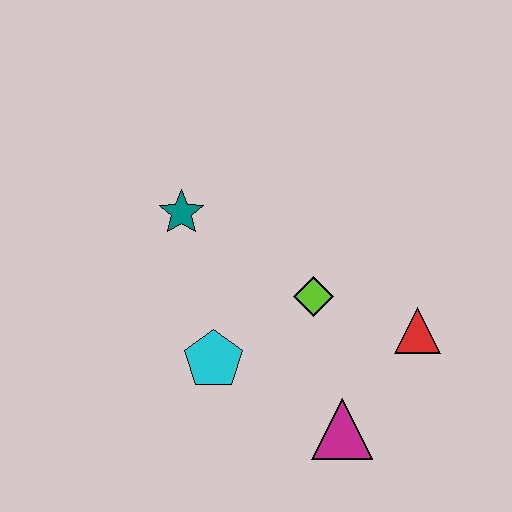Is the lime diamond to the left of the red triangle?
Yes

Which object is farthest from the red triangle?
The teal star is farthest from the red triangle.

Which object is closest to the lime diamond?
The red triangle is closest to the lime diamond.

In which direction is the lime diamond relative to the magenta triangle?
The lime diamond is above the magenta triangle.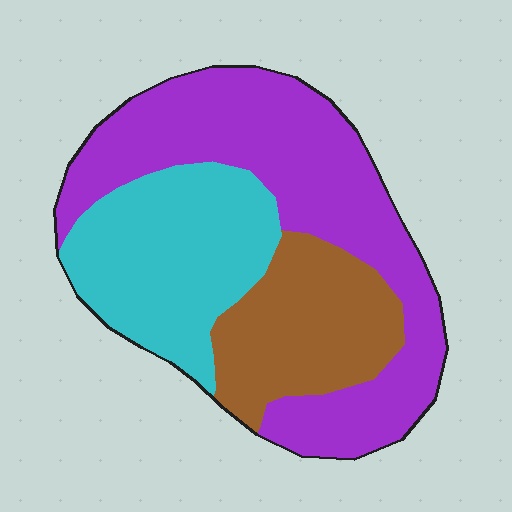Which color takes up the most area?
Purple, at roughly 50%.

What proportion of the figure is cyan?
Cyan covers 29% of the figure.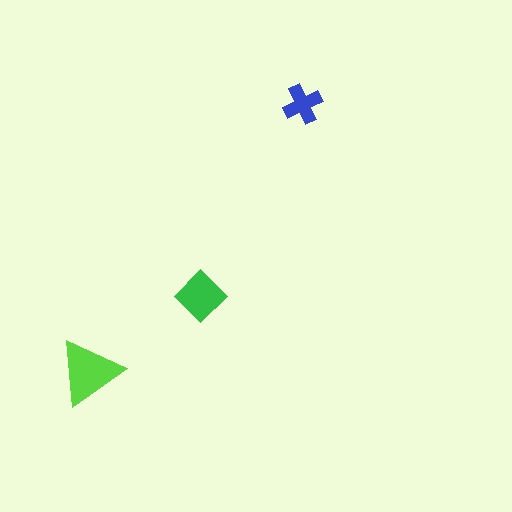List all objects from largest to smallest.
The lime triangle, the green diamond, the blue cross.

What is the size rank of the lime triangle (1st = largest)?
1st.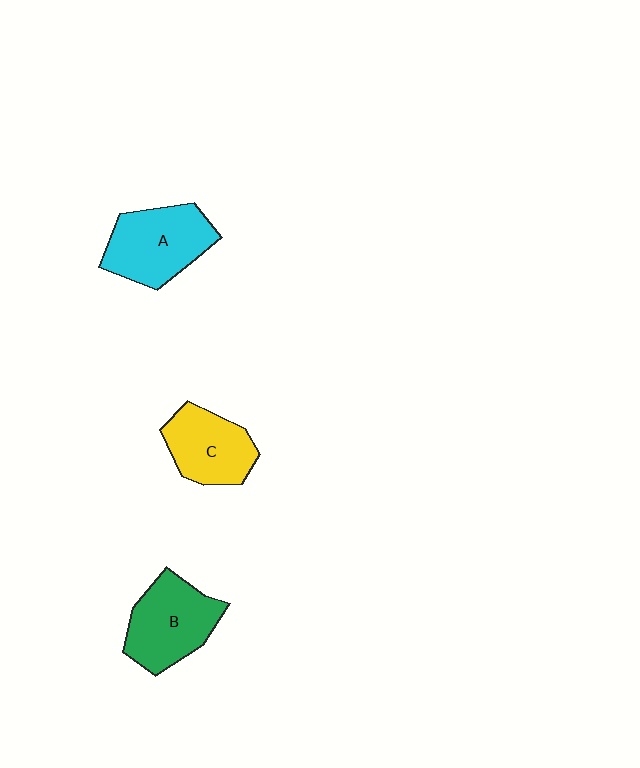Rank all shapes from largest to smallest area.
From largest to smallest: A (cyan), B (green), C (yellow).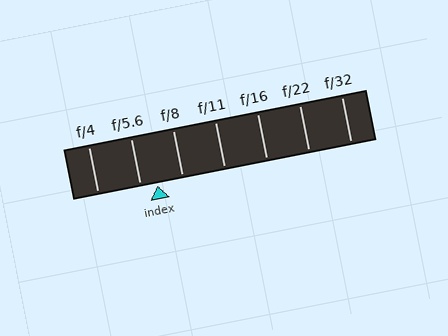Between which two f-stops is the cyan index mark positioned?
The index mark is between f/5.6 and f/8.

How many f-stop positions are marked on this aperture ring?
There are 7 f-stop positions marked.